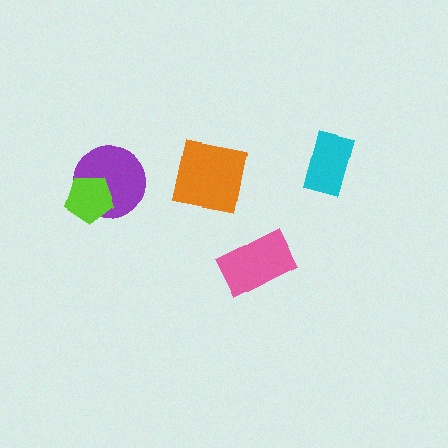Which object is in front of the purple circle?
The lime pentagon is in front of the purple circle.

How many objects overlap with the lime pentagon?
1 object overlaps with the lime pentagon.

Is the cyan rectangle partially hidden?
No, no other shape covers it.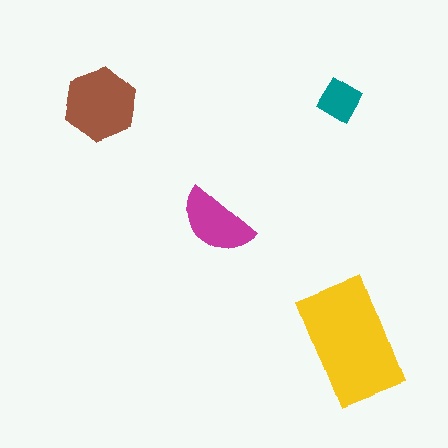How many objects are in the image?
There are 4 objects in the image.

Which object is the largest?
The yellow rectangle.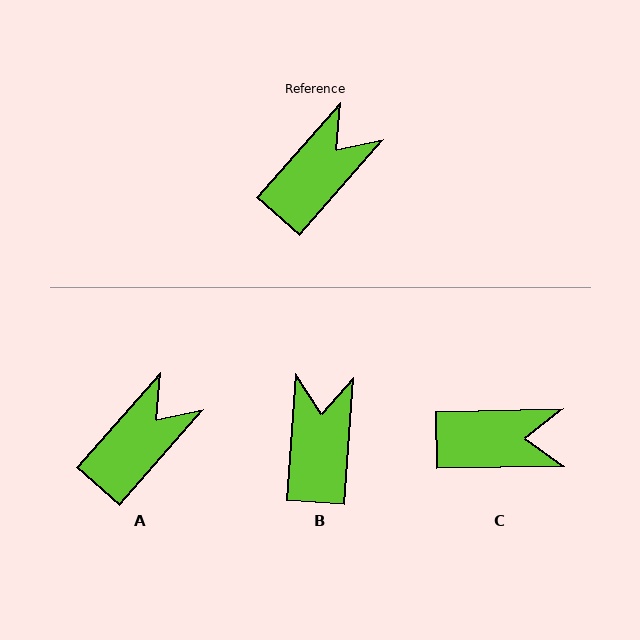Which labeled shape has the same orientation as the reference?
A.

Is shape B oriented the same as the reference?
No, it is off by about 37 degrees.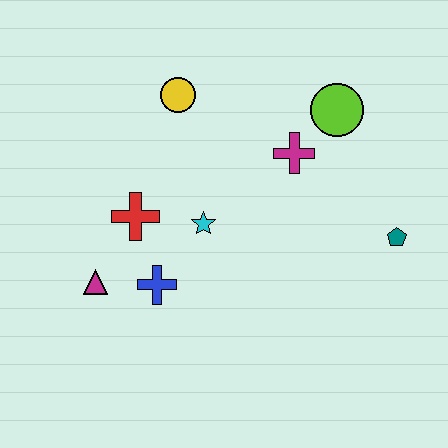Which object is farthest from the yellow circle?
The teal pentagon is farthest from the yellow circle.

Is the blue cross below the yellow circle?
Yes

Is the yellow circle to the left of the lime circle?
Yes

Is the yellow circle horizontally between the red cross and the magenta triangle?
No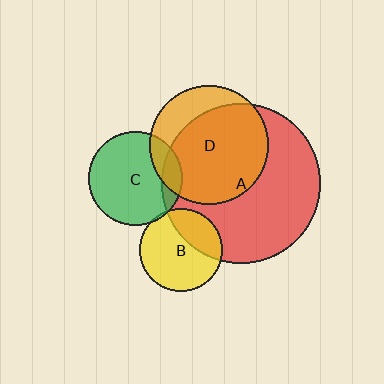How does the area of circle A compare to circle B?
Approximately 3.7 times.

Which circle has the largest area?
Circle A (red).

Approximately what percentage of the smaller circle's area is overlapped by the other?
Approximately 15%.